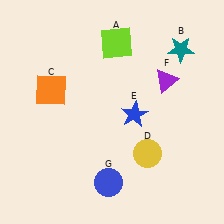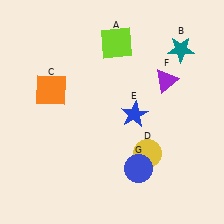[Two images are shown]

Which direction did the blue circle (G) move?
The blue circle (G) moved right.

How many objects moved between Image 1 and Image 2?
1 object moved between the two images.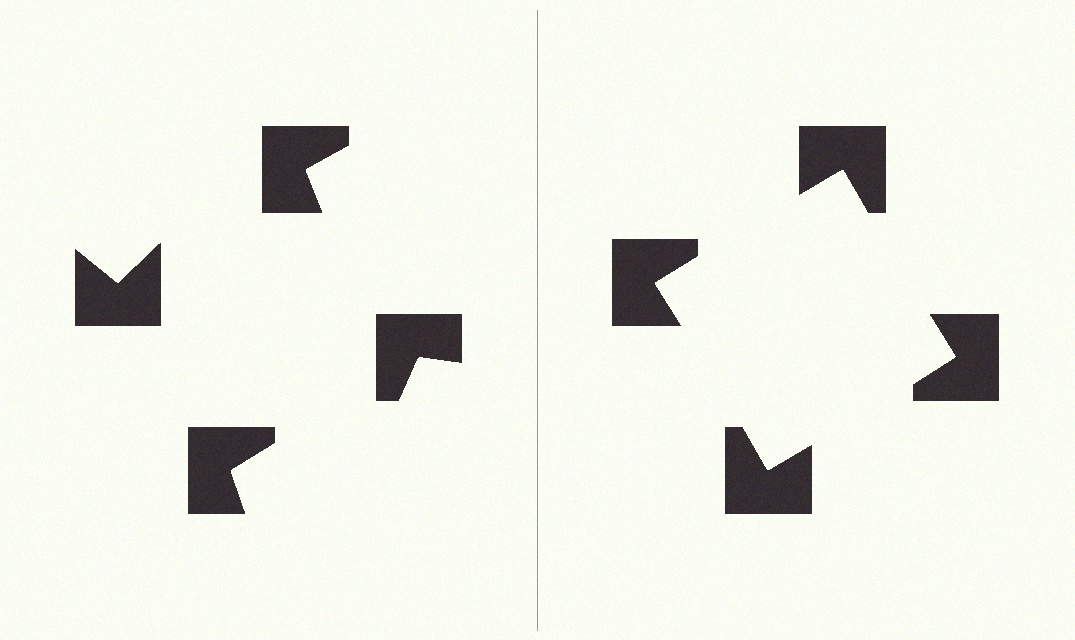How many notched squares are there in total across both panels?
8 — 4 on each side.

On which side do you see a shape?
An illusory square appears on the right side. On the left side the wedge cuts are rotated, so no coherent shape forms.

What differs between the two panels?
The notched squares are positioned identically on both sides; only the wedge orientations differ. On the right they align to a square; on the left they are misaligned.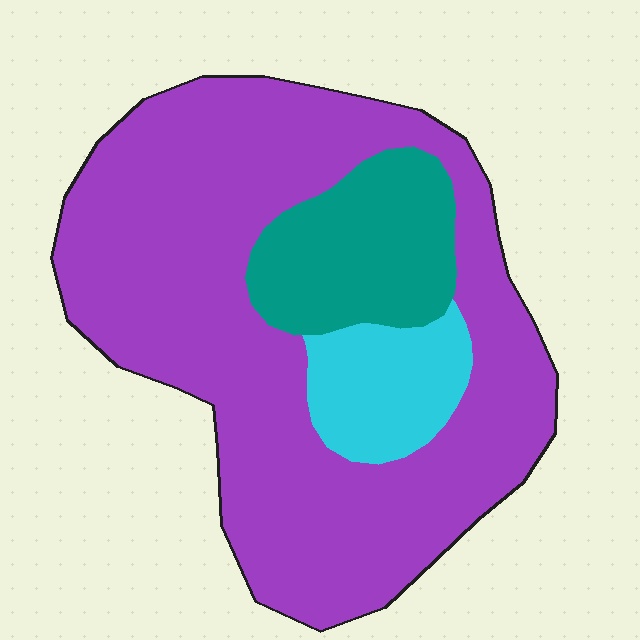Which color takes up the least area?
Cyan, at roughly 10%.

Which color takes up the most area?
Purple, at roughly 75%.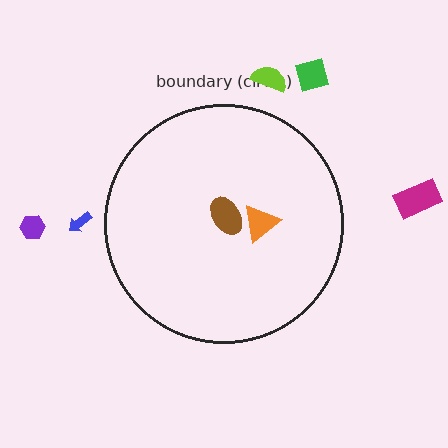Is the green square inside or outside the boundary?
Outside.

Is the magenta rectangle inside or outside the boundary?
Outside.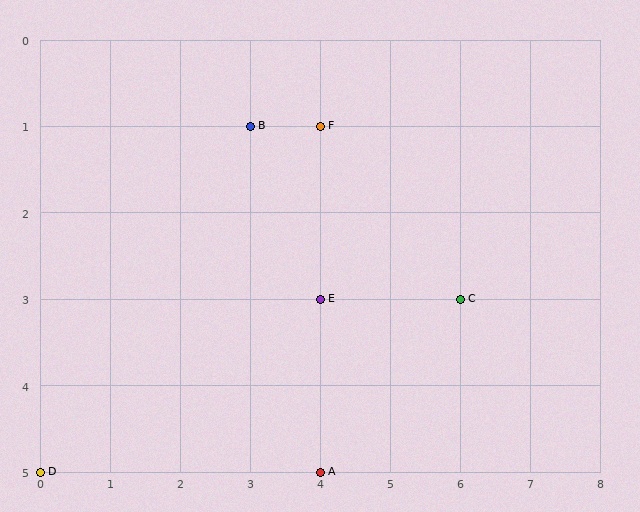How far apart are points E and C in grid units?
Points E and C are 2 columns apart.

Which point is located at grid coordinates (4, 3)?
Point E is at (4, 3).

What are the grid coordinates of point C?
Point C is at grid coordinates (6, 3).